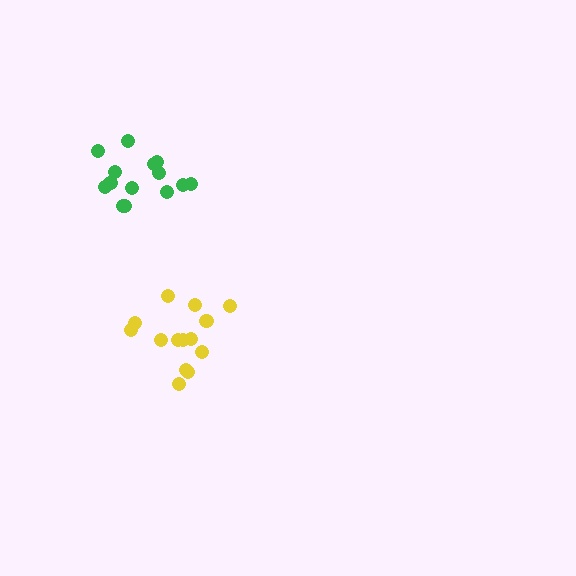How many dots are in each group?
Group 1: 15 dots, Group 2: 14 dots (29 total).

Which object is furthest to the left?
The green cluster is leftmost.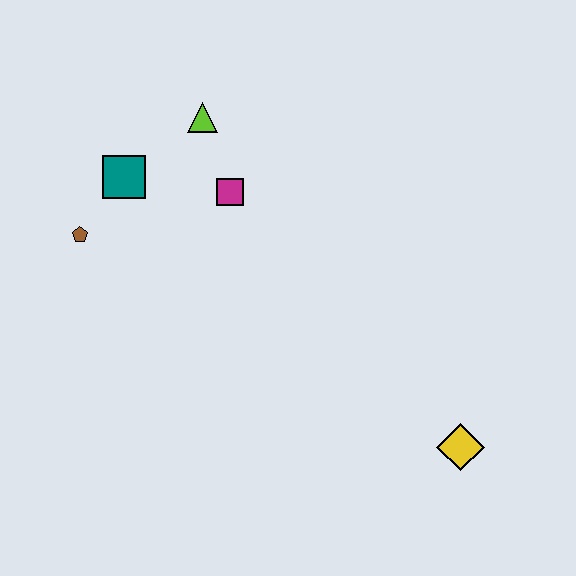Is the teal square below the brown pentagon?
No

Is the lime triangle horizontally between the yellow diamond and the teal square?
Yes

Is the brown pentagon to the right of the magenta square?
No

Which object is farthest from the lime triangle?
The yellow diamond is farthest from the lime triangle.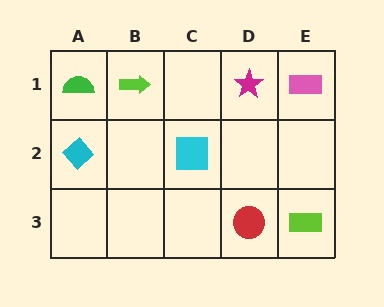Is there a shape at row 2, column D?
No, that cell is empty.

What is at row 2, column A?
A cyan diamond.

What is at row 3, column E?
A lime rectangle.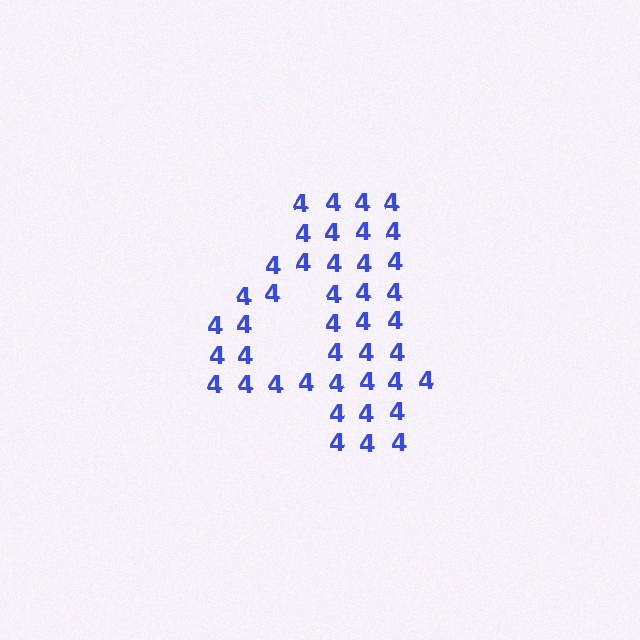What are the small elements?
The small elements are digit 4's.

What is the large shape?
The large shape is the digit 4.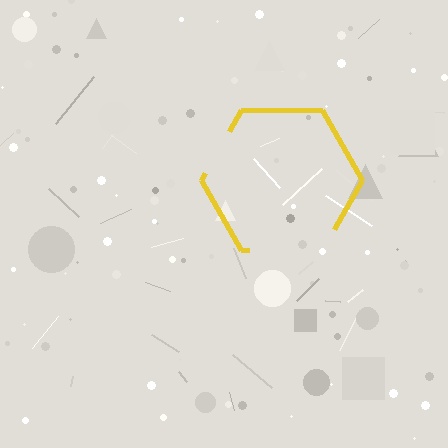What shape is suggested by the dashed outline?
The dashed outline suggests a hexagon.